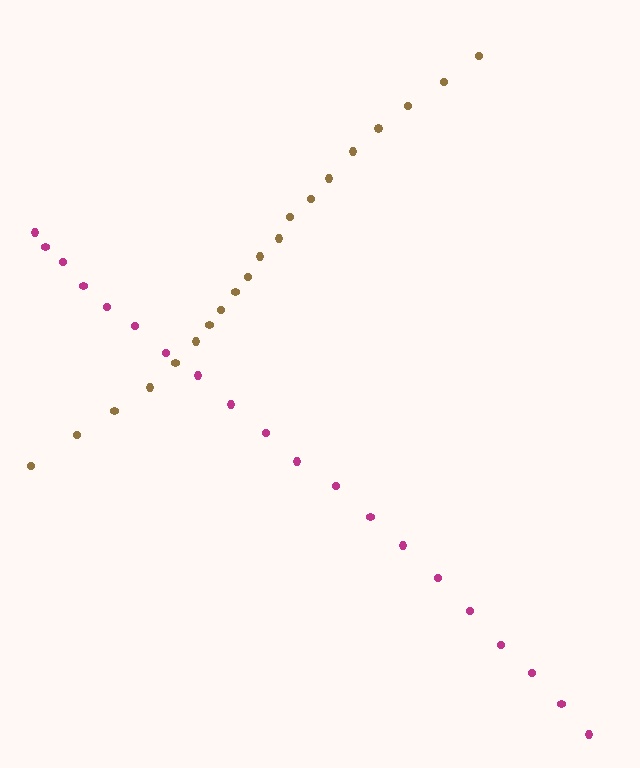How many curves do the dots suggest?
There are 2 distinct paths.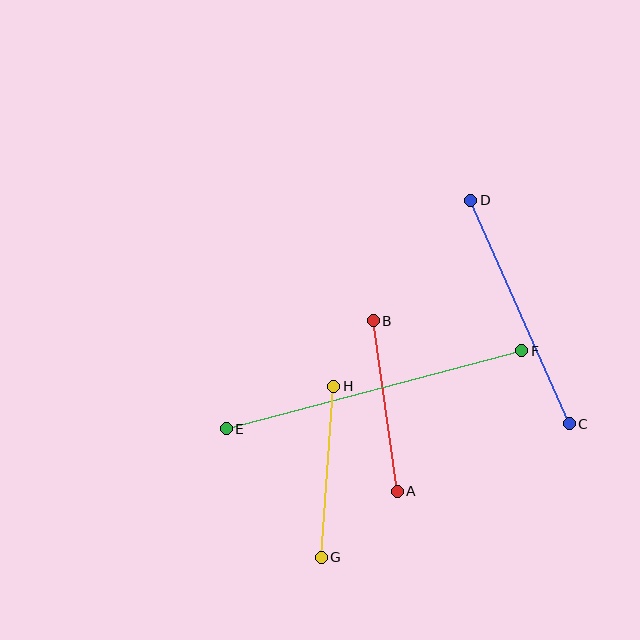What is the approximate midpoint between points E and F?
The midpoint is at approximately (374, 390) pixels.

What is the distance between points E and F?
The distance is approximately 305 pixels.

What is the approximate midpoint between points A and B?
The midpoint is at approximately (385, 406) pixels.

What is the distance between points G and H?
The distance is approximately 172 pixels.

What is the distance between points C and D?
The distance is approximately 244 pixels.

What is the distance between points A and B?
The distance is approximately 173 pixels.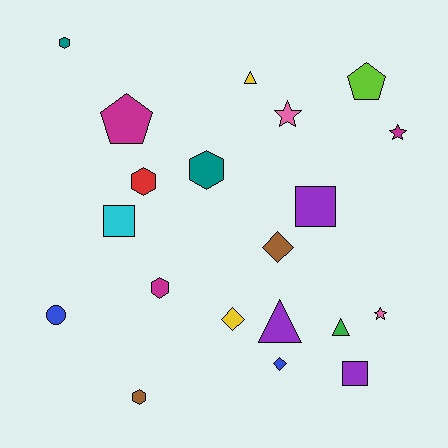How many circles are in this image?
There is 1 circle.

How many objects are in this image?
There are 20 objects.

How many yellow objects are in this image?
There are 2 yellow objects.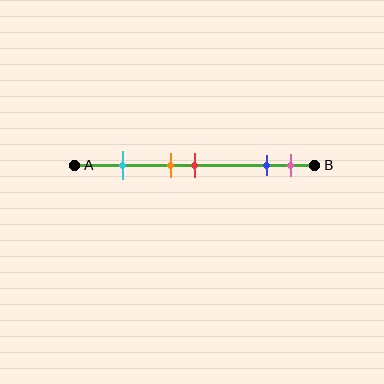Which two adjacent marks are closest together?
The orange and red marks are the closest adjacent pair.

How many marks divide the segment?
There are 5 marks dividing the segment.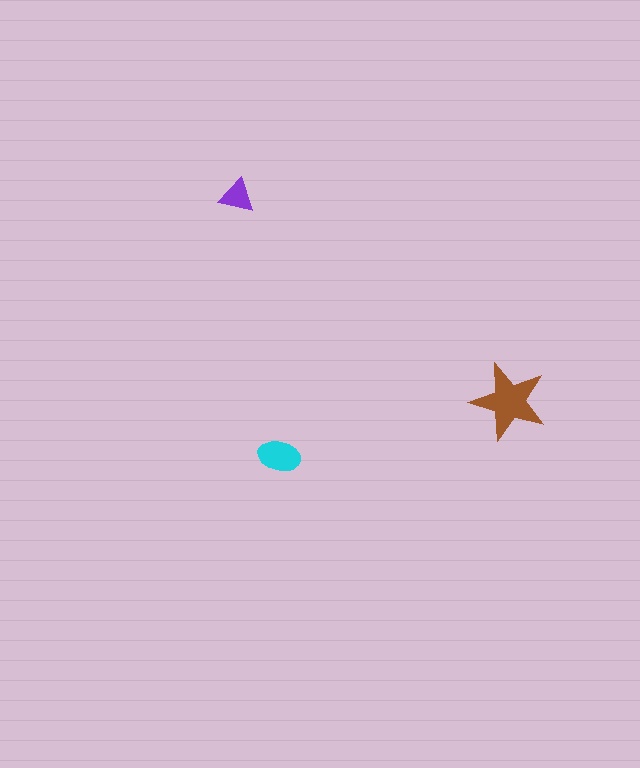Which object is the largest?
The brown star.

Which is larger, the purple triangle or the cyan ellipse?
The cyan ellipse.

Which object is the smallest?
The purple triangle.